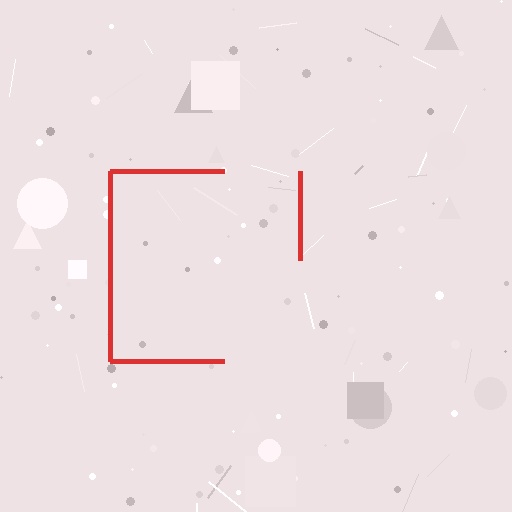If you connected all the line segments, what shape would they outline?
They would outline a square.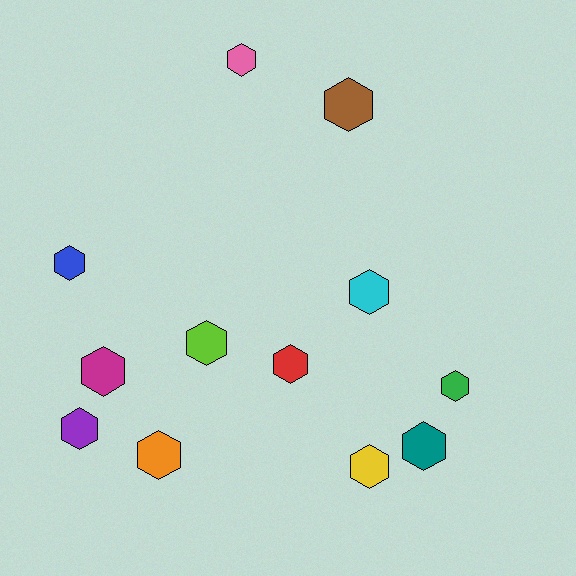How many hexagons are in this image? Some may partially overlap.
There are 12 hexagons.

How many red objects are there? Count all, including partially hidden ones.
There is 1 red object.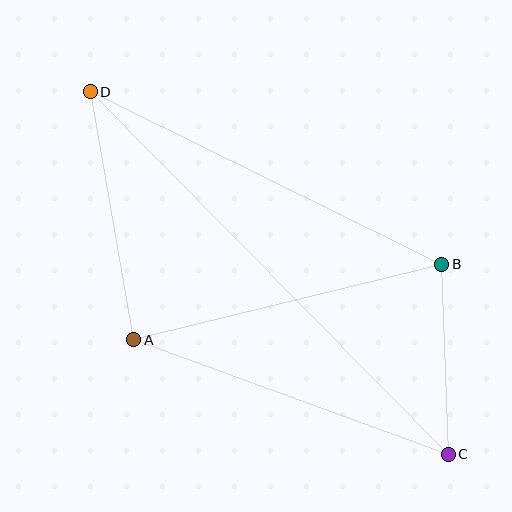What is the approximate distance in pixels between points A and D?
The distance between A and D is approximately 252 pixels.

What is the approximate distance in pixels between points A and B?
The distance between A and B is approximately 317 pixels.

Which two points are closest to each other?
Points B and C are closest to each other.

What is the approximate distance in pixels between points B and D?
The distance between B and D is approximately 391 pixels.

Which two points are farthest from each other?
Points C and D are farthest from each other.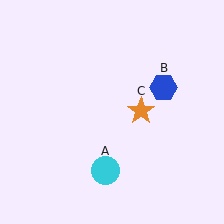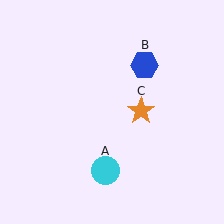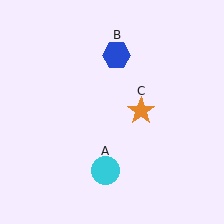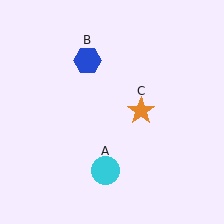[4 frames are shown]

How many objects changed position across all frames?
1 object changed position: blue hexagon (object B).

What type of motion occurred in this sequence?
The blue hexagon (object B) rotated counterclockwise around the center of the scene.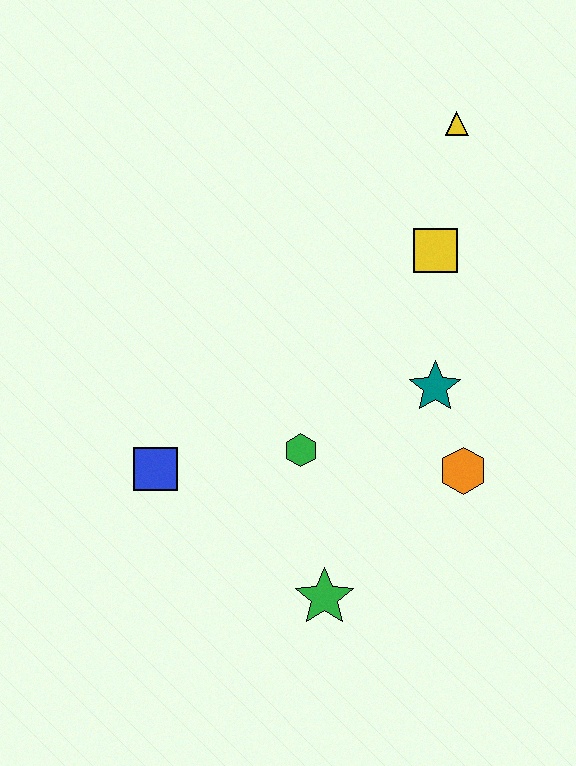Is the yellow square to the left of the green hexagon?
No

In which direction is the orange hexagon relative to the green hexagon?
The orange hexagon is to the right of the green hexagon.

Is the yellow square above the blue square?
Yes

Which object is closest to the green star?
The green hexagon is closest to the green star.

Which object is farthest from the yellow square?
The green star is farthest from the yellow square.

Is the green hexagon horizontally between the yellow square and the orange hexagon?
No